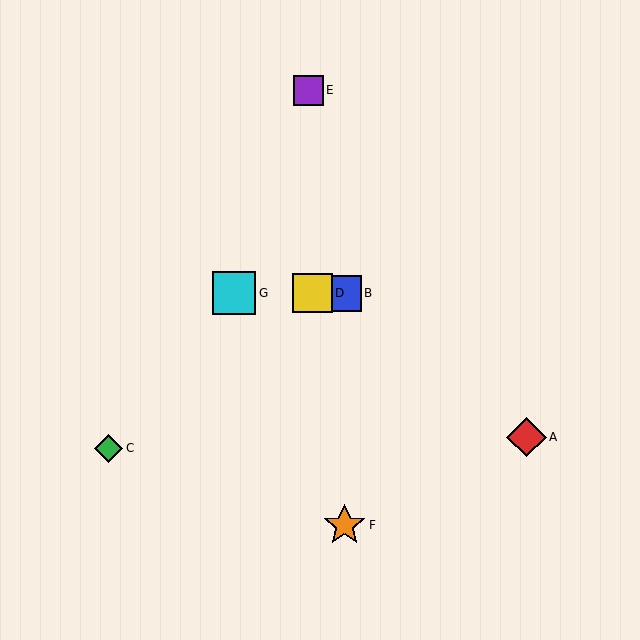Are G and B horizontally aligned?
Yes, both are at y≈293.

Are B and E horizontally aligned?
No, B is at y≈293 and E is at y≈90.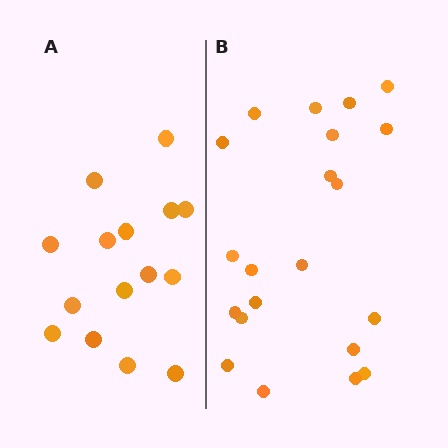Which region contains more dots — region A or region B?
Region B (the right region) has more dots.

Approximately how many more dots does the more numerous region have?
Region B has about 6 more dots than region A.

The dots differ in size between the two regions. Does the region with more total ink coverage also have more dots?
No. Region A has more total ink coverage because its dots are larger, but region B actually contains more individual dots. Total area can be misleading — the number of items is what matters here.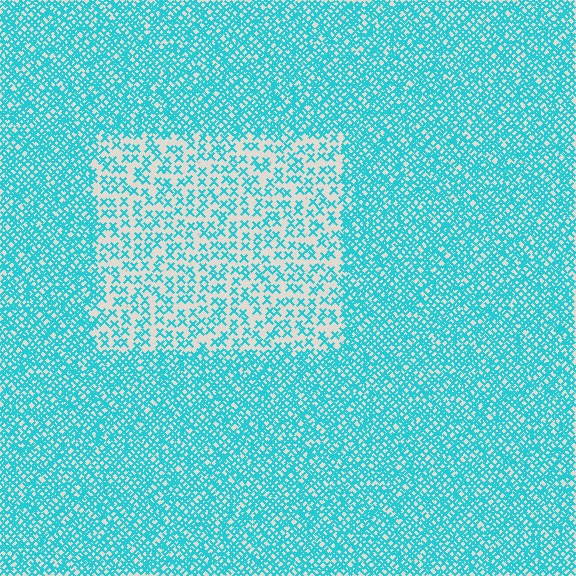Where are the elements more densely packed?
The elements are more densely packed outside the rectangle boundary.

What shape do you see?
I see a rectangle.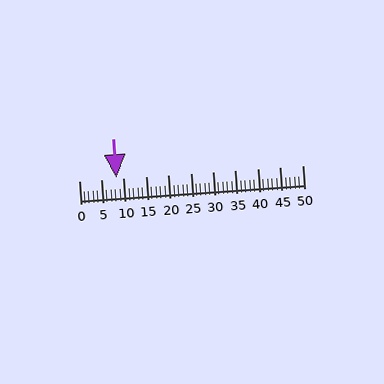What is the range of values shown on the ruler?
The ruler shows values from 0 to 50.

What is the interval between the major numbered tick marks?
The major tick marks are spaced 5 units apart.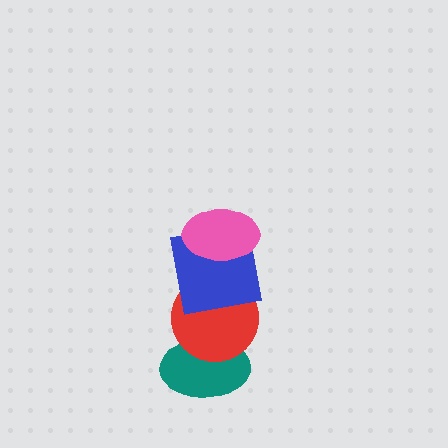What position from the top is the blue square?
The blue square is 2nd from the top.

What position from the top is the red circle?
The red circle is 3rd from the top.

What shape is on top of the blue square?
The pink ellipse is on top of the blue square.